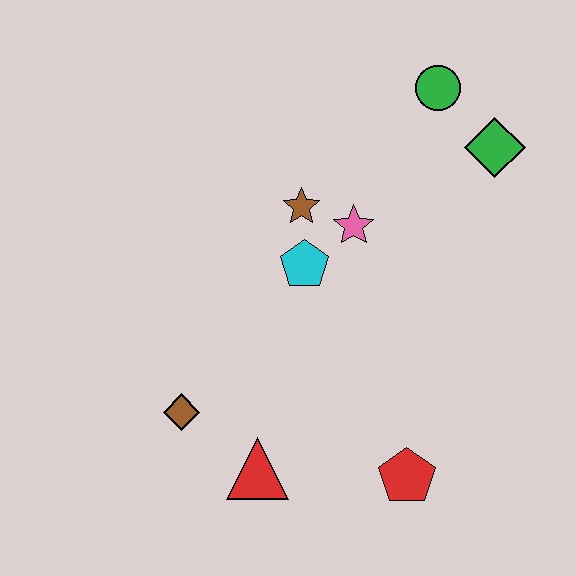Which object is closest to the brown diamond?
The red triangle is closest to the brown diamond.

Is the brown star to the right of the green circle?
No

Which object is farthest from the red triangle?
The green circle is farthest from the red triangle.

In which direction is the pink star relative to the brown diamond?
The pink star is above the brown diamond.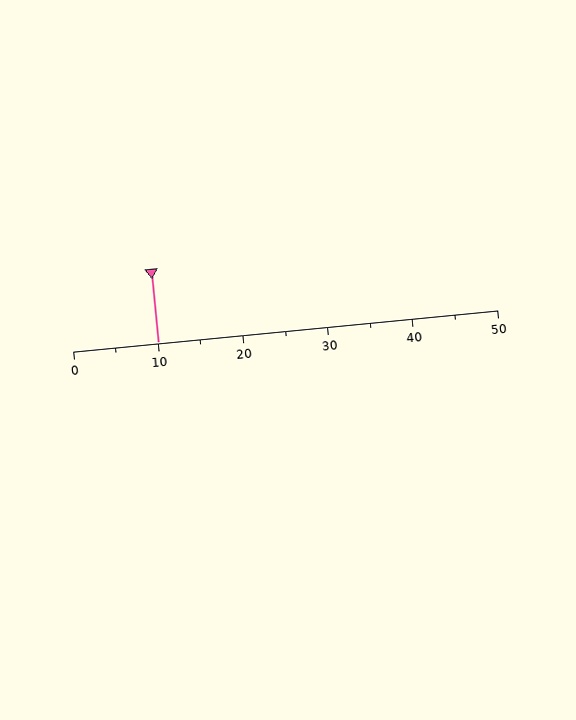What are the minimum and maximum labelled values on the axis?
The axis runs from 0 to 50.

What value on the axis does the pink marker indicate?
The marker indicates approximately 10.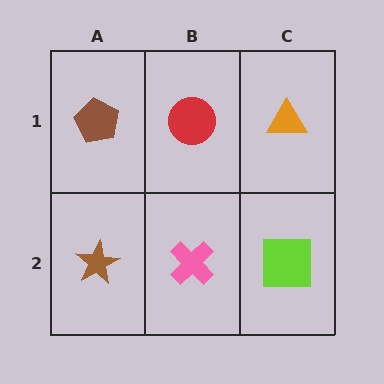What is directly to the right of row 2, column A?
A pink cross.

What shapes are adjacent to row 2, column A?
A brown pentagon (row 1, column A), a pink cross (row 2, column B).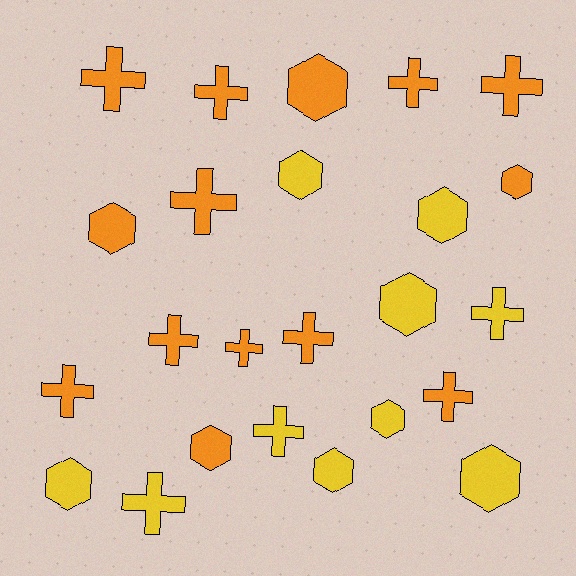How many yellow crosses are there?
There are 3 yellow crosses.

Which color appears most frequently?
Orange, with 14 objects.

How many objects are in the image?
There are 24 objects.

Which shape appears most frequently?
Cross, with 13 objects.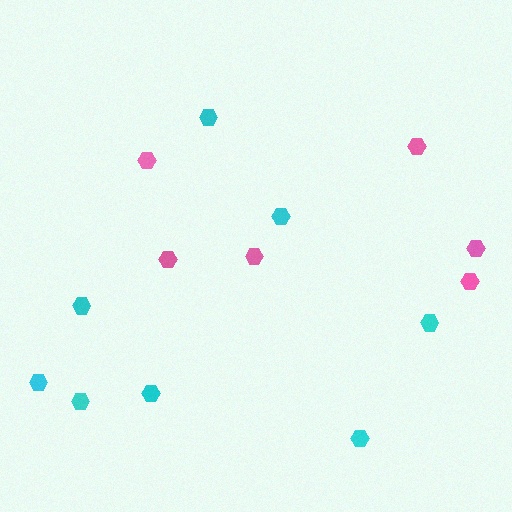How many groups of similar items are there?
There are 2 groups: one group of cyan hexagons (8) and one group of pink hexagons (6).